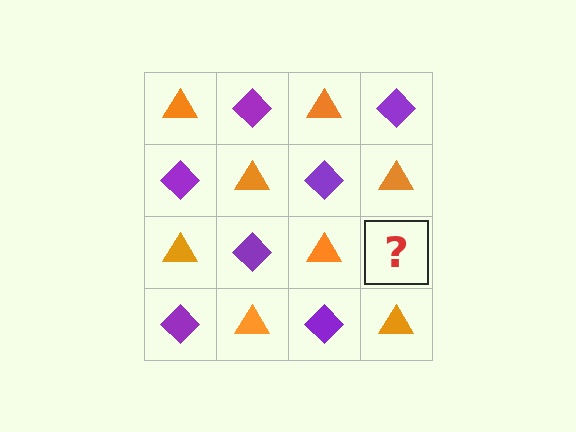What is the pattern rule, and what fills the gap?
The rule is that it alternates orange triangle and purple diamond in a checkerboard pattern. The gap should be filled with a purple diamond.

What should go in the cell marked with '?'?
The missing cell should contain a purple diamond.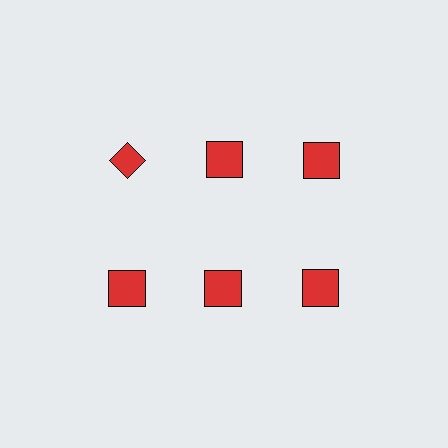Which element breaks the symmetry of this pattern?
The red diamond in the top row, leftmost column breaks the symmetry. All other shapes are red squares.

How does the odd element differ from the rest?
It has a different shape: diamond instead of square.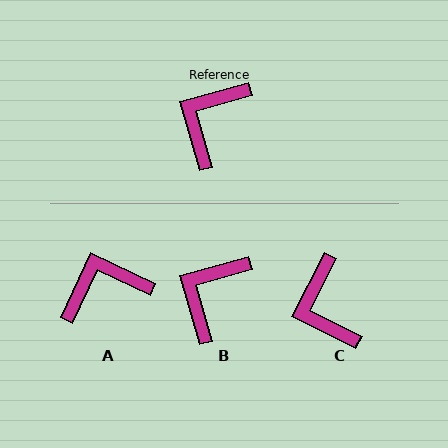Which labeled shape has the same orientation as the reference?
B.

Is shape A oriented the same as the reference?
No, it is off by about 41 degrees.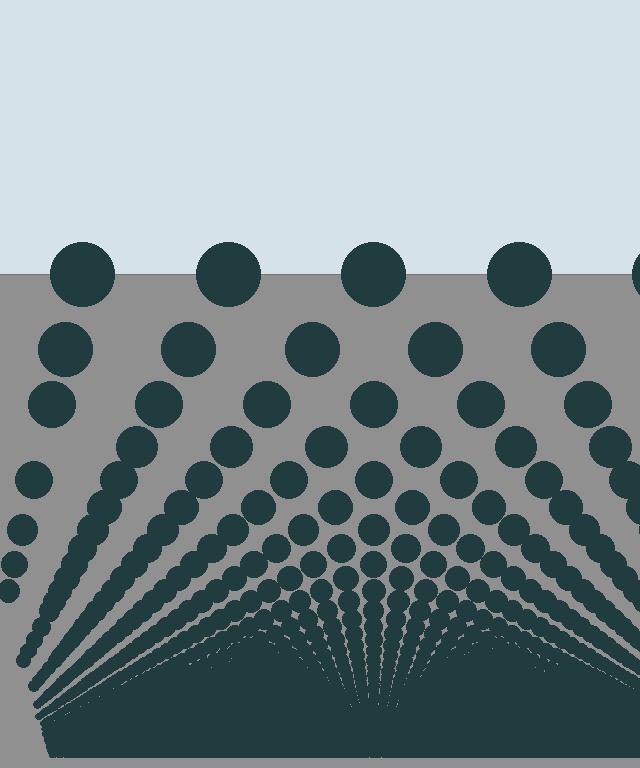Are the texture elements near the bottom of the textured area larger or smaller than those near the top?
Smaller. The gradient is inverted — elements near the bottom are smaller and denser.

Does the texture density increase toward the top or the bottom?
Density increases toward the bottom.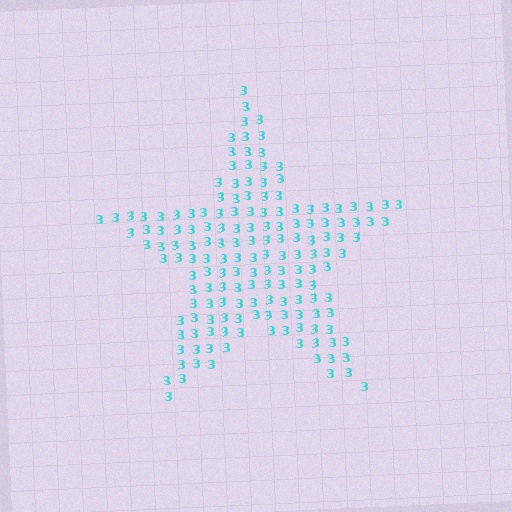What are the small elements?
The small elements are digit 3's.